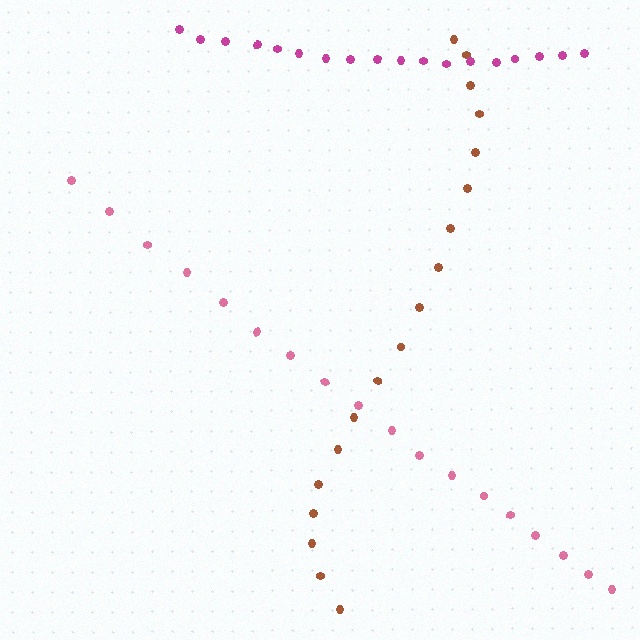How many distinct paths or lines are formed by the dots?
There are 3 distinct paths.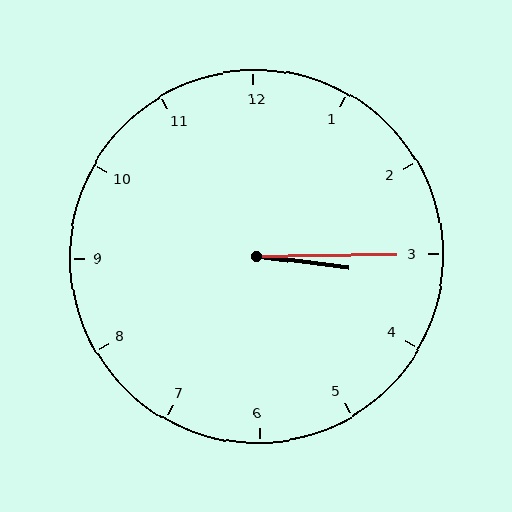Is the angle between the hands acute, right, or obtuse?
It is acute.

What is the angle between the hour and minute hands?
Approximately 8 degrees.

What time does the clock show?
3:15.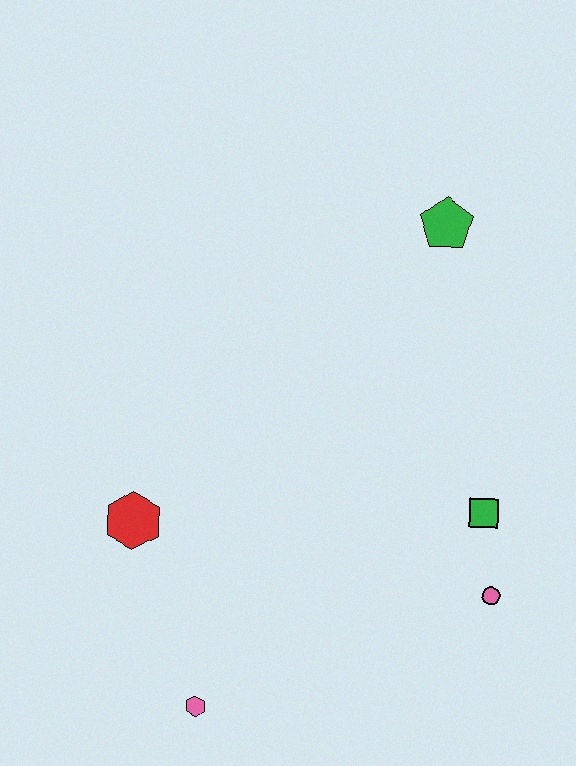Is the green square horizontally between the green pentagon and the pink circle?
Yes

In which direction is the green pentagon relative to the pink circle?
The green pentagon is above the pink circle.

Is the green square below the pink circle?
No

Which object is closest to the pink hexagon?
The red hexagon is closest to the pink hexagon.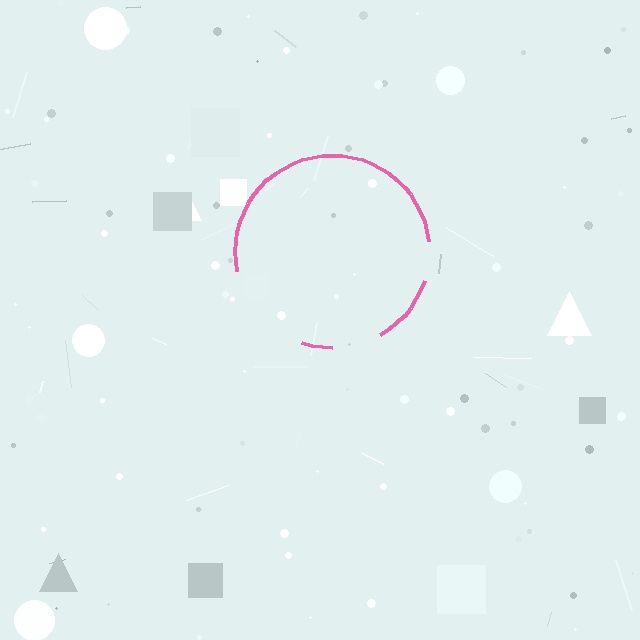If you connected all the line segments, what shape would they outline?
They would outline a circle.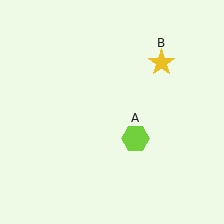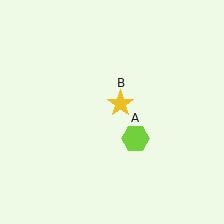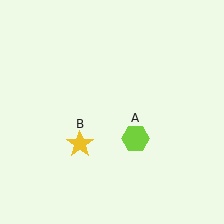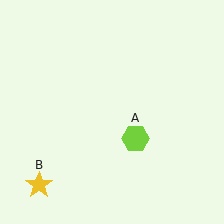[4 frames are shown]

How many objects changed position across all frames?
1 object changed position: yellow star (object B).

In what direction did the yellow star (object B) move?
The yellow star (object B) moved down and to the left.